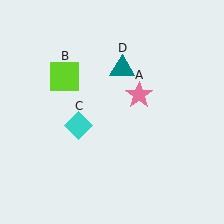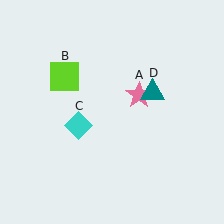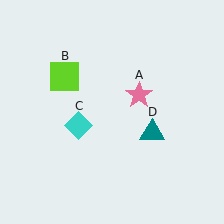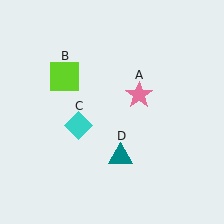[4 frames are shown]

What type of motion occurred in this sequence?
The teal triangle (object D) rotated clockwise around the center of the scene.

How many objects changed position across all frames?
1 object changed position: teal triangle (object D).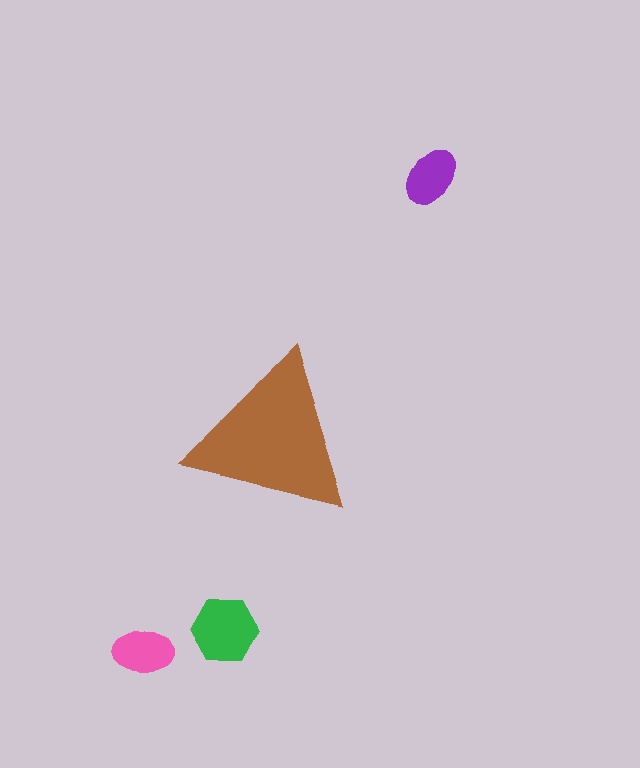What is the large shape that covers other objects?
A brown triangle.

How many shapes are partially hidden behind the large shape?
0 shapes are partially hidden.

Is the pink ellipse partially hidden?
No, the pink ellipse is fully visible.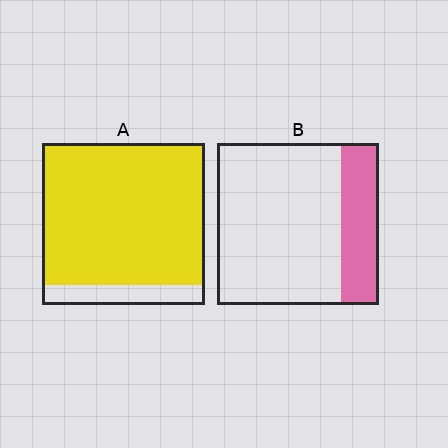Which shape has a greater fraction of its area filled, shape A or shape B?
Shape A.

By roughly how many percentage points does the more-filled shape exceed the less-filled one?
By roughly 65 percentage points (A over B).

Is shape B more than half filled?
No.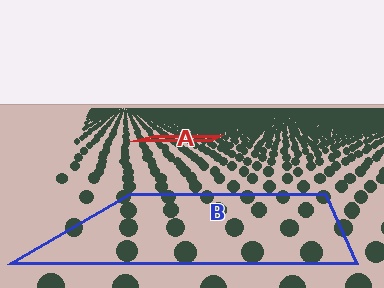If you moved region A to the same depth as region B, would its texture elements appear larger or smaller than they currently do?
They would appear larger. At a closer depth, the same texture elements are projected at a bigger on-screen size.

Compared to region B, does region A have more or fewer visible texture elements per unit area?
Region A has more texture elements per unit area — they are packed more densely because it is farther away.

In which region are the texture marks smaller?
The texture marks are smaller in region A, because it is farther away.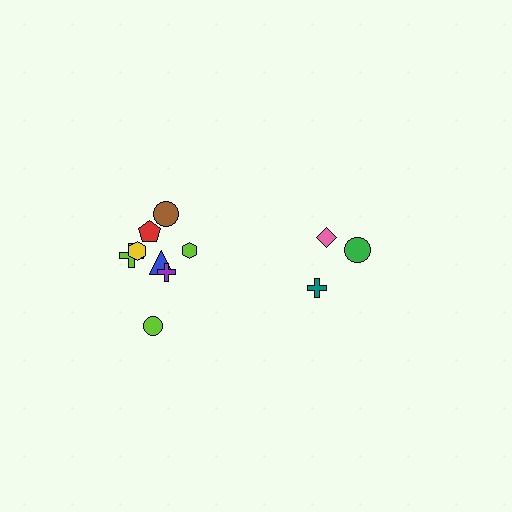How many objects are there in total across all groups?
There are 11 objects.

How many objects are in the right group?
There are 3 objects.